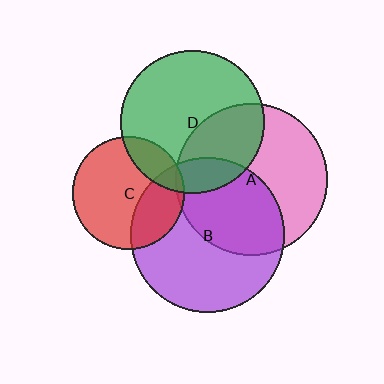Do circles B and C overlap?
Yes.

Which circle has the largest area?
Circle B (purple).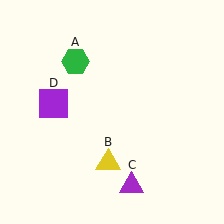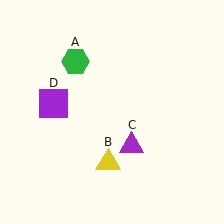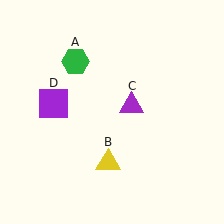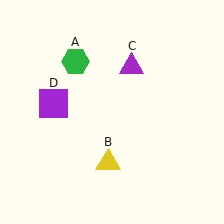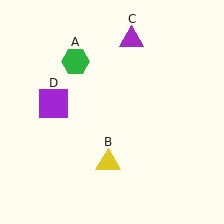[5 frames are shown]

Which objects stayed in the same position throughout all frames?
Green hexagon (object A) and yellow triangle (object B) and purple square (object D) remained stationary.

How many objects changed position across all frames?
1 object changed position: purple triangle (object C).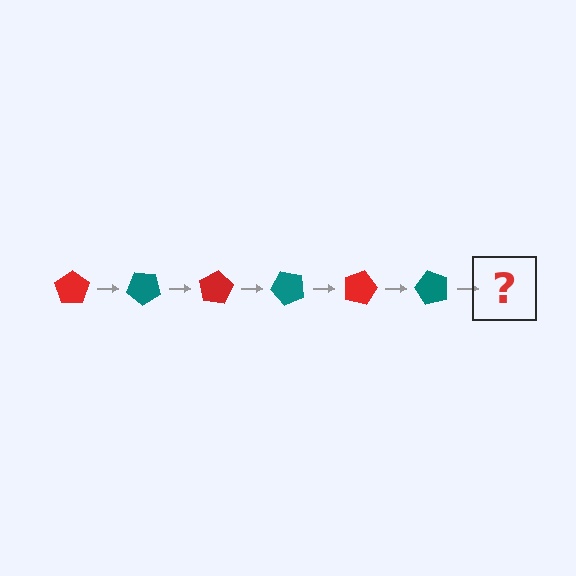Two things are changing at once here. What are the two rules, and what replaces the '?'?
The two rules are that it rotates 40 degrees each step and the color cycles through red and teal. The '?' should be a red pentagon, rotated 240 degrees from the start.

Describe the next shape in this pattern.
It should be a red pentagon, rotated 240 degrees from the start.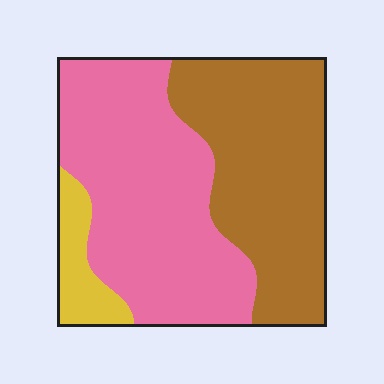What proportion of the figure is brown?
Brown covers 42% of the figure.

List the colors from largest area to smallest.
From largest to smallest: pink, brown, yellow.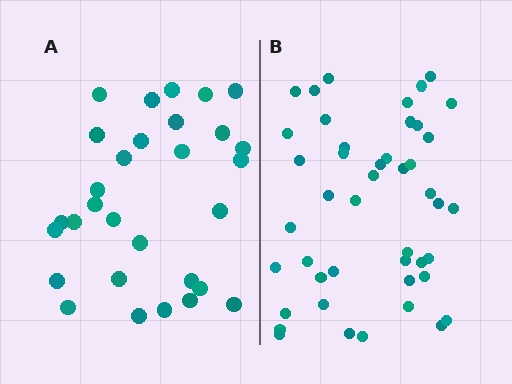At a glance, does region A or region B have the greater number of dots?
Region B (the right region) has more dots.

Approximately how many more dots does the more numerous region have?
Region B has approximately 15 more dots than region A.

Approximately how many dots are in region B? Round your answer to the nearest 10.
About 40 dots. (The exact count is 45, which rounds to 40.)